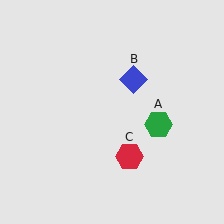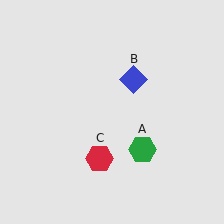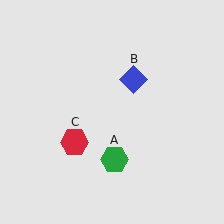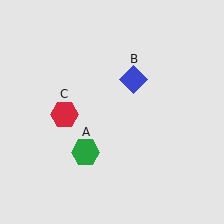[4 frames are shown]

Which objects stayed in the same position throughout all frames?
Blue diamond (object B) remained stationary.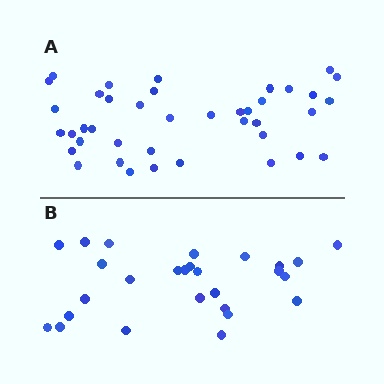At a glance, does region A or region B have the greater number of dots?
Region A (the top region) has more dots.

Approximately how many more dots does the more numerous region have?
Region A has approximately 15 more dots than region B.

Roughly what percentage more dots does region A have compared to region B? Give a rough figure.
About 50% more.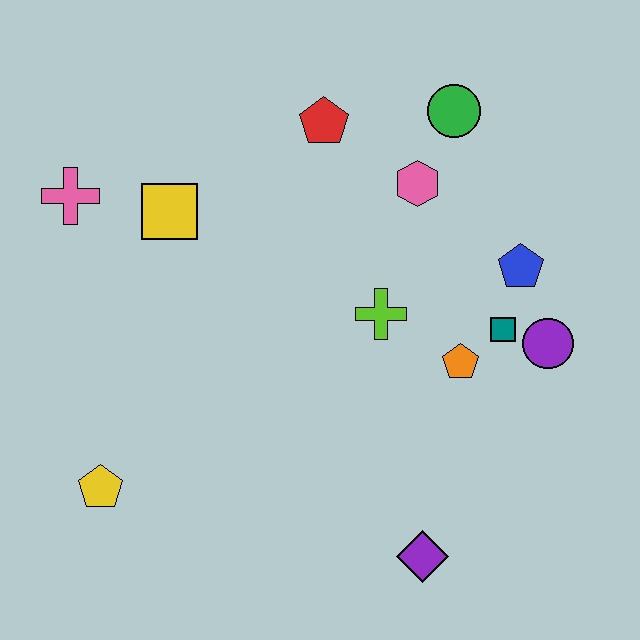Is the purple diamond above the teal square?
No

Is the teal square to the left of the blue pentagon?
Yes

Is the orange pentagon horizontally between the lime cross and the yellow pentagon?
No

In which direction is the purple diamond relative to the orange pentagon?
The purple diamond is below the orange pentagon.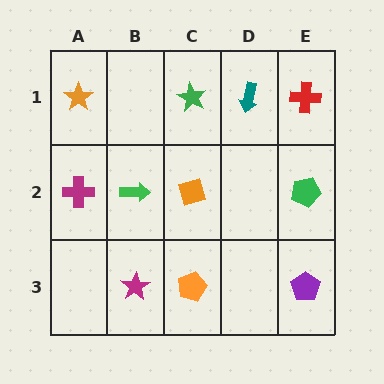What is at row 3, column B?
A magenta star.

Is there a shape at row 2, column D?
No, that cell is empty.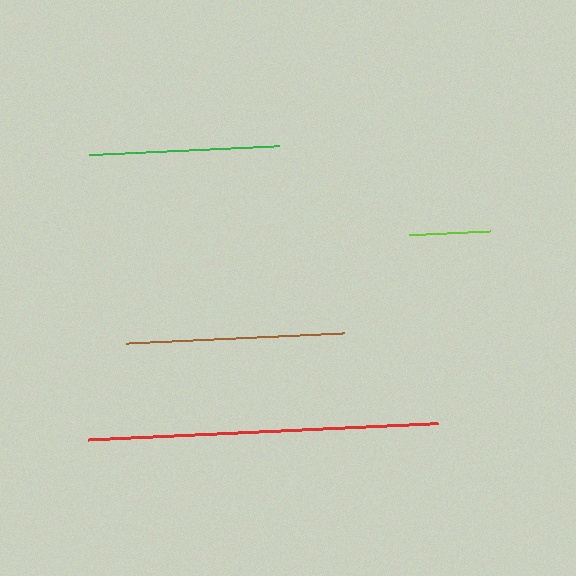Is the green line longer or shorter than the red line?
The red line is longer than the green line.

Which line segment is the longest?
The red line is the longest at approximately 350 pixels.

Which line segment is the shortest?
The lime line is the shortest at approximately 82 pixels.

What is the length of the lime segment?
The lime segment is approximately 82 pixels long.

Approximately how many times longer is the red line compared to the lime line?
The red line is approximately 4.3 times the length of the lime line.